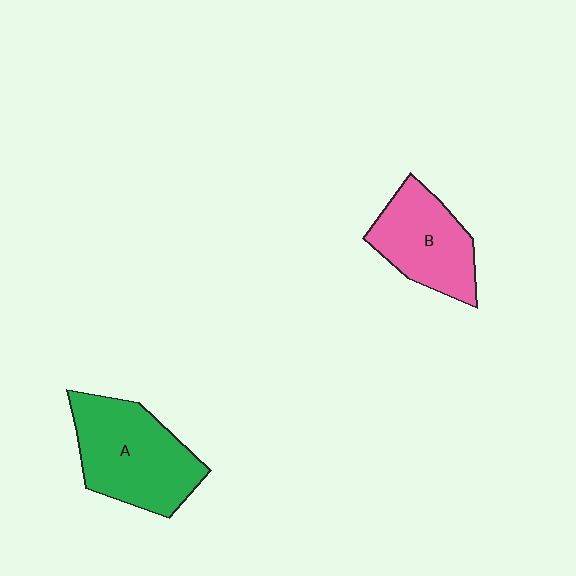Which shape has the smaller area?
Shape B (pink).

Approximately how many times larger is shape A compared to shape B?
Approximately 1.3 times.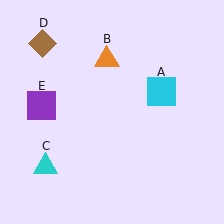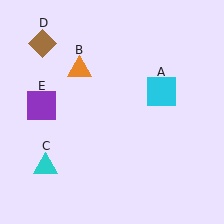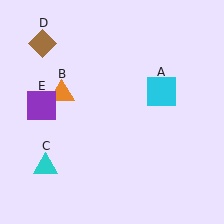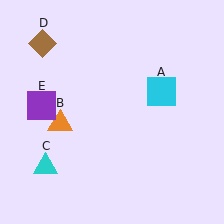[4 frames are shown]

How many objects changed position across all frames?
1 object changed position: orange triangle (object B).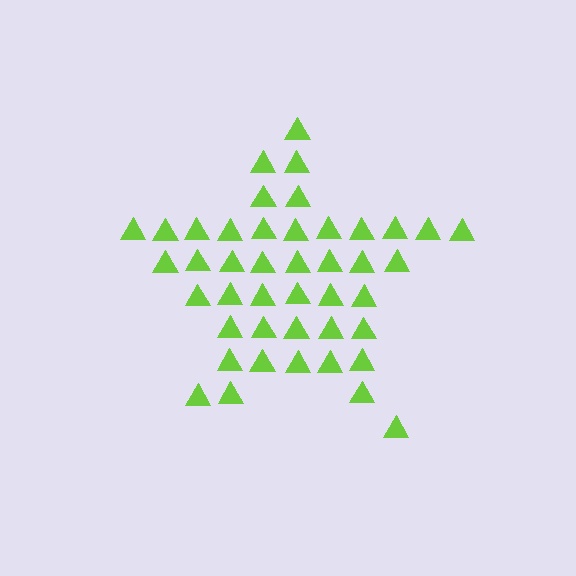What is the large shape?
The large shape is a star.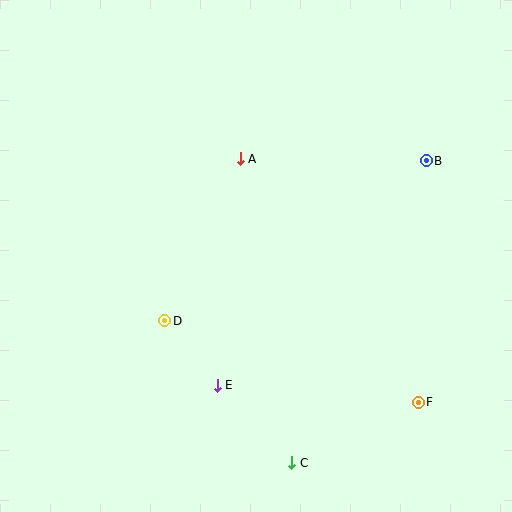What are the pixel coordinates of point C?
Point C is at (292, 463).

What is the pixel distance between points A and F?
The distance between A and F is 301 pixels.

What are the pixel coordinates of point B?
Point B is at (426, 161).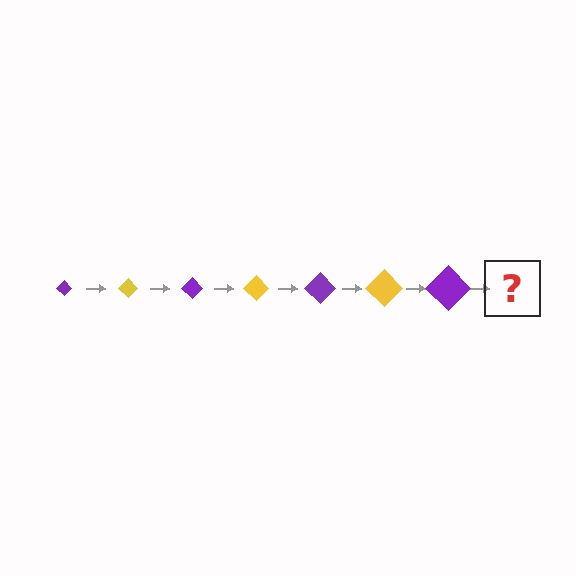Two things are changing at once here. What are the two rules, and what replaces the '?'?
The two rules are that the diamond grows larger each step and the color cycles through purple and yellow. The '?' should be a yellow diamond, larger than the previous one.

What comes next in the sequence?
The next element should be a yellow diamond, larger than the previous one.